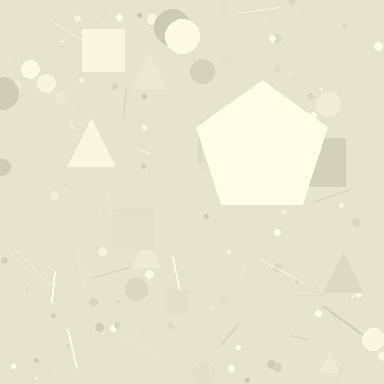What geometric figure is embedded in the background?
A pentagon is embedded in the background.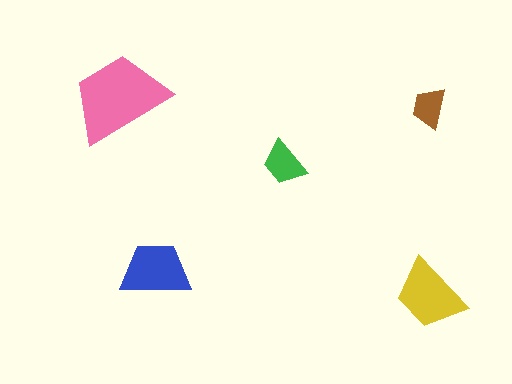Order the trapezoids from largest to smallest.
the pink one, the yellow one, the blue one, the green one, the brown one.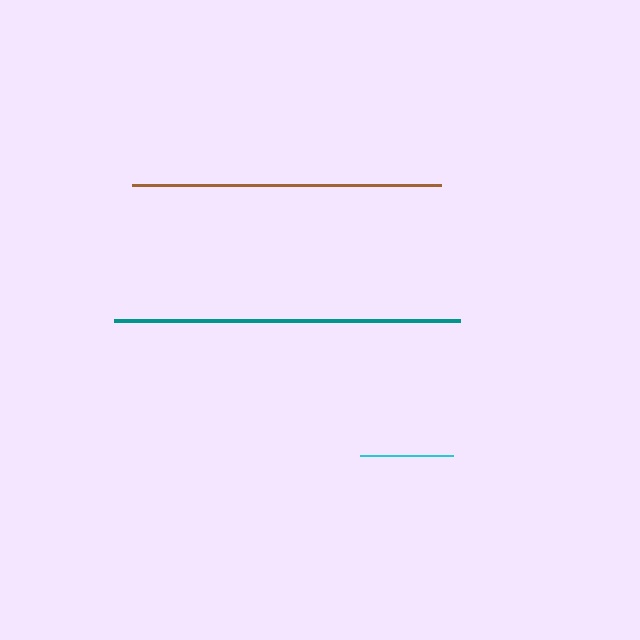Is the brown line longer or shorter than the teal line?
The teal line is longer than the brown line.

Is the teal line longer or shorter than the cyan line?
The teal line is longer than the cyan line.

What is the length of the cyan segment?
The cyan segment is approximately 93 pixels long.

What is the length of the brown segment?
The brown segment is approximately 310 pixels long.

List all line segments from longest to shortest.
From longest to shortest: teal, brown, cyan.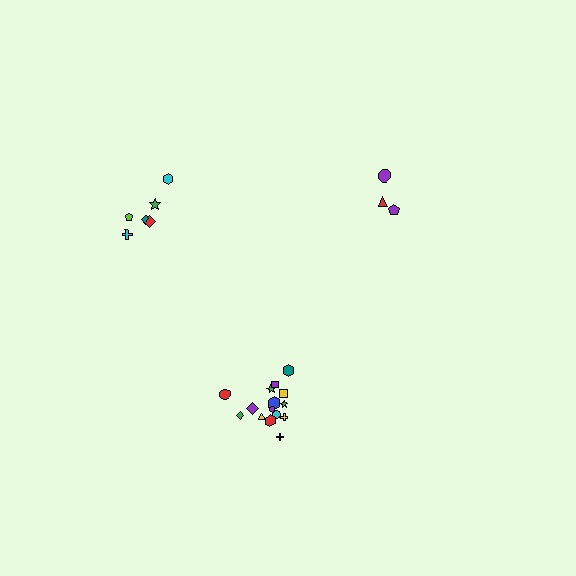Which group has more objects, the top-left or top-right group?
The top-left group.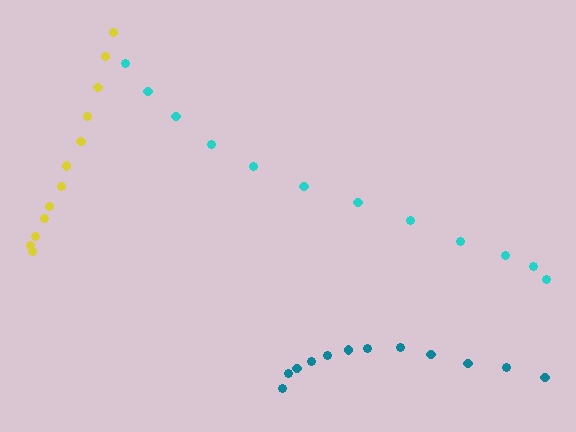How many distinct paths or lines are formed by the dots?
There are 3 distinct paths.